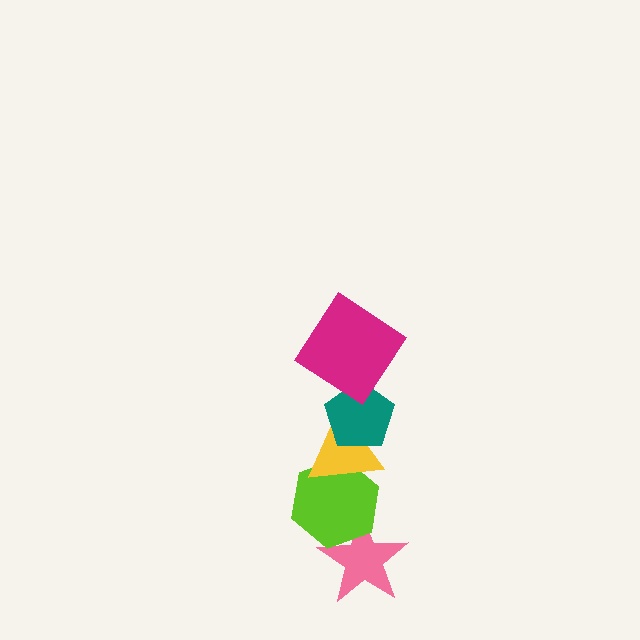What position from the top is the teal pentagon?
The teal pentagon is 2nd from the top.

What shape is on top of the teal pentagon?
The magenta diamond is on top of the teal pentagon.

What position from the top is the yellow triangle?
The yellow triangle is 3rd from the top.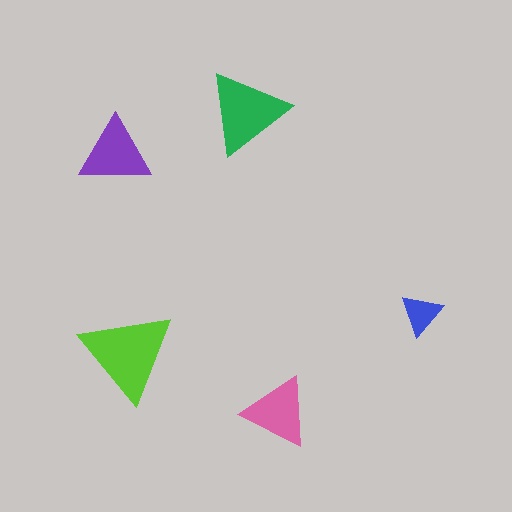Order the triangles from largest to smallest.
the lime one, the green one, the purple one, the pink one, the blue one.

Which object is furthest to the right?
The blue triangle is rightmost.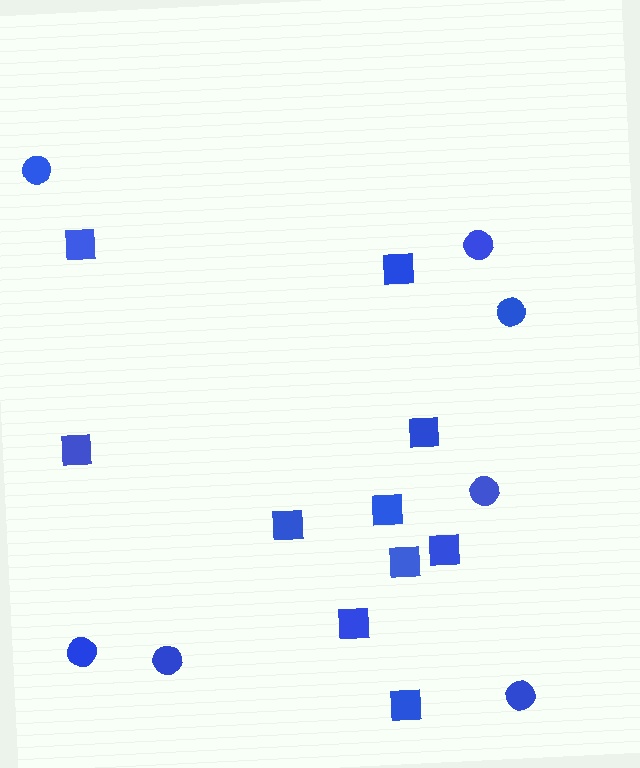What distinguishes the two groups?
There are 2 groups: one group of circles (7) and one group of squares (10).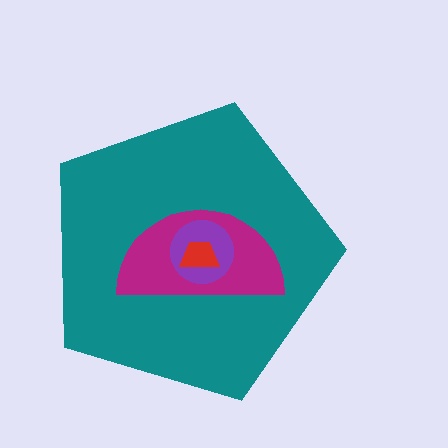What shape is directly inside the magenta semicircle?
The purple circle.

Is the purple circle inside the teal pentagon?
Yes.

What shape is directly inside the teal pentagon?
The magenta semicircle.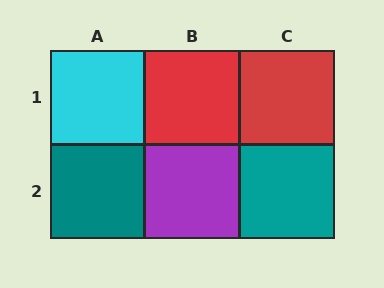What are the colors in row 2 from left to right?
Teal, purple, teal.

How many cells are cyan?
1 cell is cyan.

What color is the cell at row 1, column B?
Red.